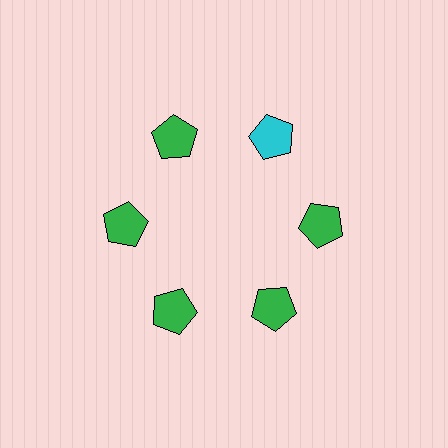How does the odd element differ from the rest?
It has a different color: cyan instead of green.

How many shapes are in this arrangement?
There are 6 shapes arranged in a ring pattern.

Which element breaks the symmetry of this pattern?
The cyan pentagon at roughly the 1 o'clock position breaks the symmetry. All other shapes are green pentagons.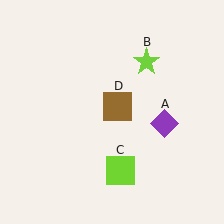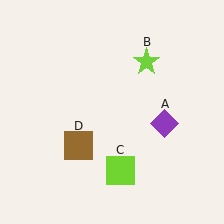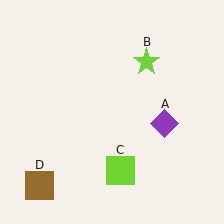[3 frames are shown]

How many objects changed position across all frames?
1 object changed position: brown square (object D).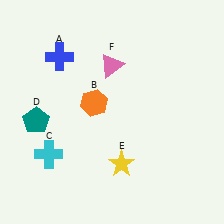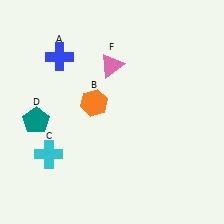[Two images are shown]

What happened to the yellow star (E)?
The yellow star (E) was removed in Image 2. It was in the bottom-right area of Image 1.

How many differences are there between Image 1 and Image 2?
There is 1 difference between the two images.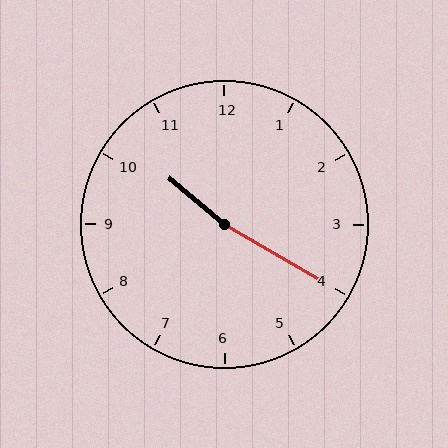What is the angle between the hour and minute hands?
Approximately 170 degrees.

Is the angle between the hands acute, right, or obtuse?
It is obtuse.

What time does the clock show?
10:20.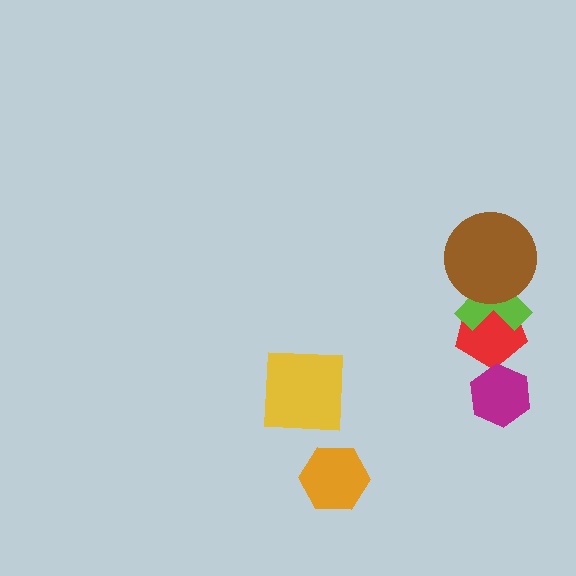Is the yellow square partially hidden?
No, no other shape covers it.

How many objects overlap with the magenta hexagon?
0 objects overlap with the magenta hexagon.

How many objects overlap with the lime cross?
2 objects overlap with the lime cross.